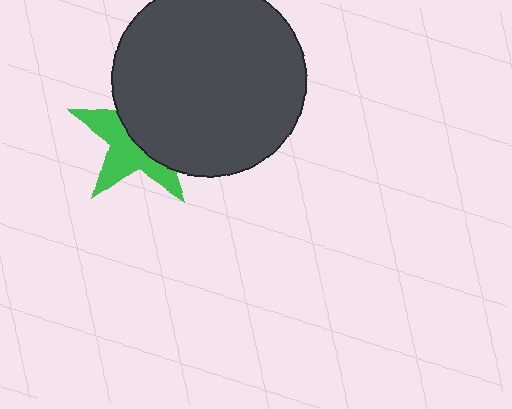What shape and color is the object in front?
The object in front is a dark gray circle.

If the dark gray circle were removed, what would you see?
You would see the complete green star.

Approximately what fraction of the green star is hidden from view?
Roughly 53% of the green star is hidden behind the dark gray circle.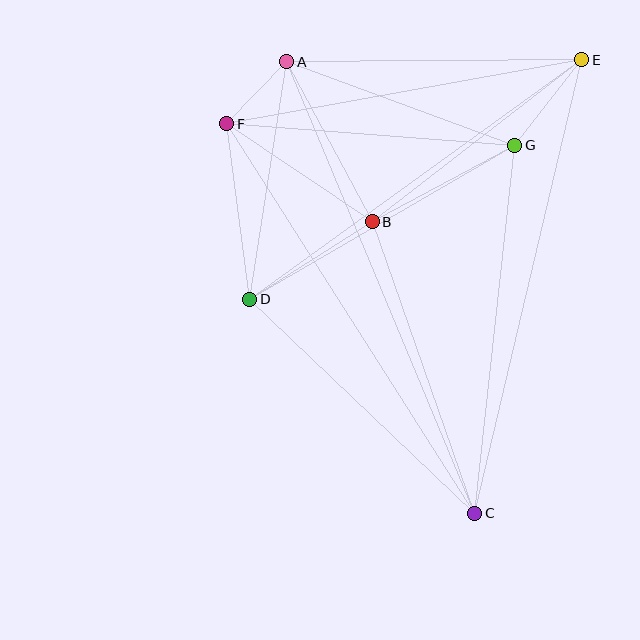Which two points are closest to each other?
Points A and F are closest to each other.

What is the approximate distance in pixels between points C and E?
The distance between C and E is approximately 466 pixels.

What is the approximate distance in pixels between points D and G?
The distance between D and G is approximately 307 pixels.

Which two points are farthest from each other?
Points A and C are farthest from each other.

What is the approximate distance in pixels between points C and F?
The distance between C and F is approximately 462 pixels.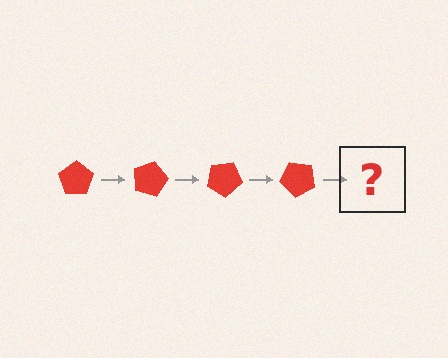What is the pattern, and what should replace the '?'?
The pattern is that the pentagon rotates 15 degrees each step. The '?' should be a red pentagon rotated 60 degrees.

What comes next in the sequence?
The next element should be a red pentagon rotated 60 degrees.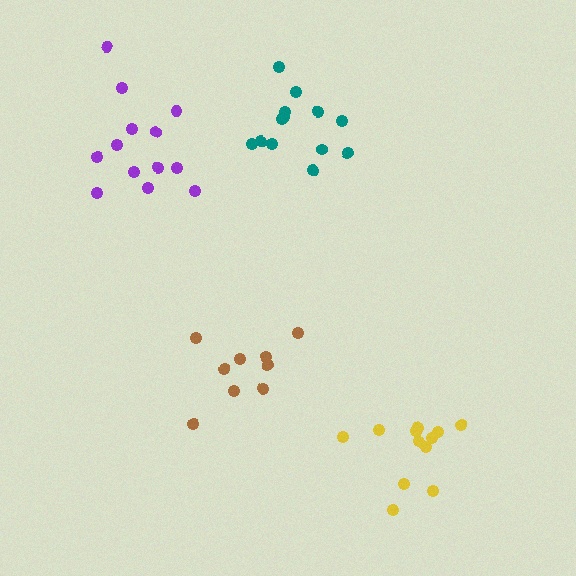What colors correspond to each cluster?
The clusters are colored: brown, teal, yellow, purple.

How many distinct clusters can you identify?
There are 4 distinct clusters.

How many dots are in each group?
Group 1: 9 dots, Group 2: 13 dots, Group 3: 12 dots, Group 4: 13 dots (47 total).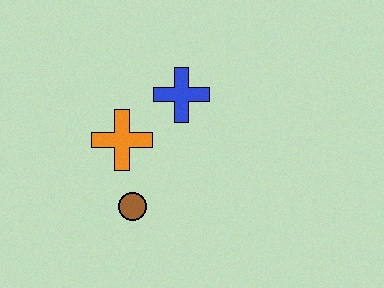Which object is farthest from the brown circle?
The blue cross is farthest from the brown circle.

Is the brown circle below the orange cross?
Yes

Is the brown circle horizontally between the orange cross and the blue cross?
Yes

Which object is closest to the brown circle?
The orange cross is closest to the brown circle.